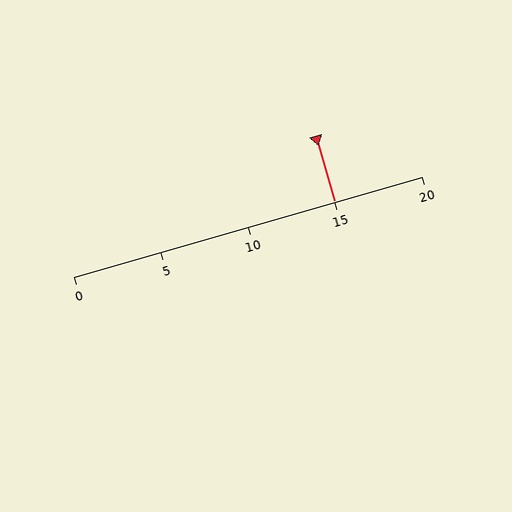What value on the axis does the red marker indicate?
The marker indicates approximately 15.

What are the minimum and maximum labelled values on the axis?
The axis runs from 0 to 20.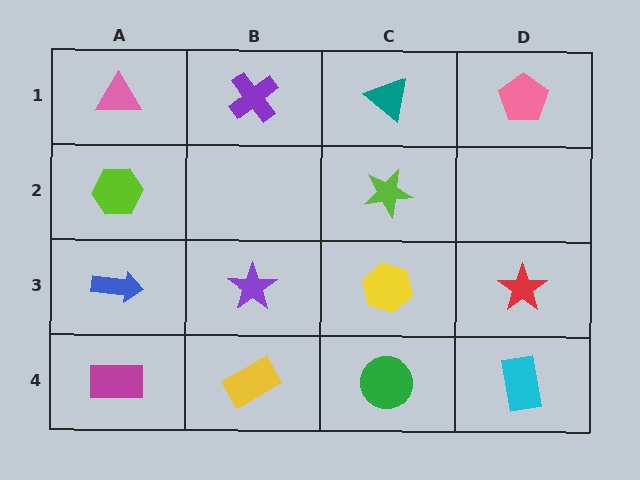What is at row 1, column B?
A purple cross.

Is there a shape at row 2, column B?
No, that cell is empty.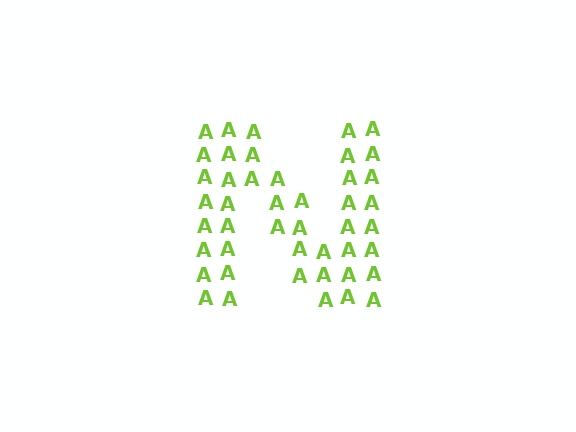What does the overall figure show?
The overall figure shows the letter N.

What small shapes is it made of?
It is made of small letter A's.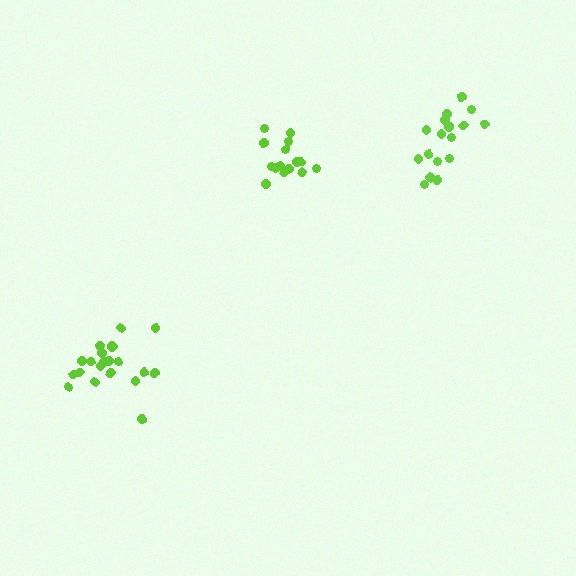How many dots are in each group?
Group 1: 21 dots, Group 2: 17 dots, Group 3: 15 dots (53 total).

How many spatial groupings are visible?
There are 3 spatial groupings.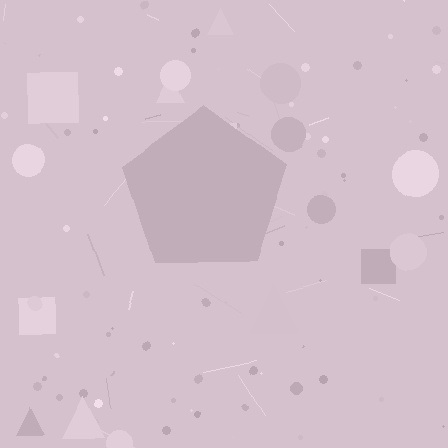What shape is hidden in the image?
A pentagon is hidden in the image.